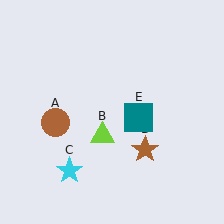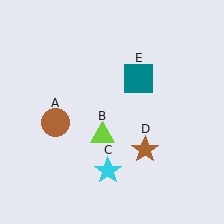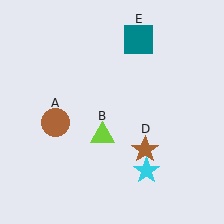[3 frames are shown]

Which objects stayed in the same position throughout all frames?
Brown circle (object A) and lime triangle (object B) and brown star (object D) remained stationary.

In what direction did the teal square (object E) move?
The teal square (object E) moved up.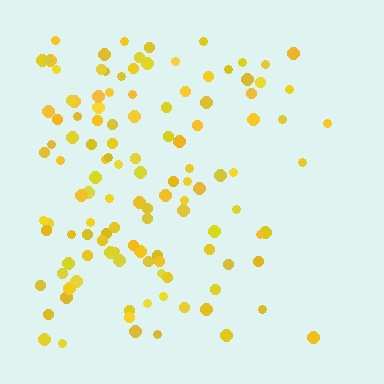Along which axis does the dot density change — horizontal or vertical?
Horizontal.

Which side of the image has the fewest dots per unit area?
The right.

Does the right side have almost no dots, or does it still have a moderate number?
Still a moderate number, just noticeably fewer than the left.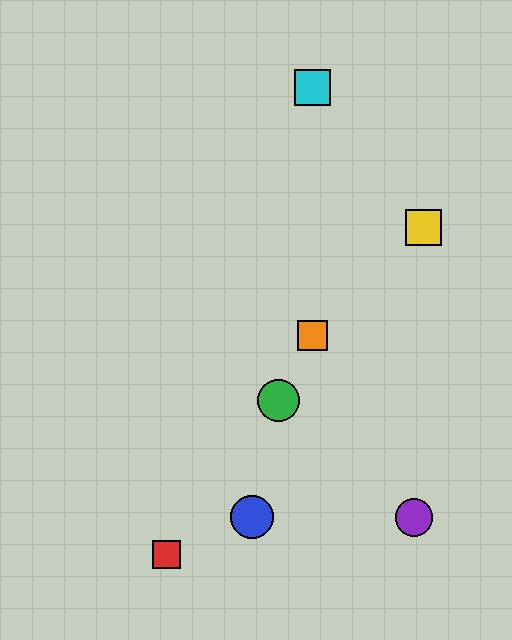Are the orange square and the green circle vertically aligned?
No, the orange square is at x≈312 and the green circle is at x≈278.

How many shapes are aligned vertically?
2 shapes (the orange square, the cyan square) are aligned vertically.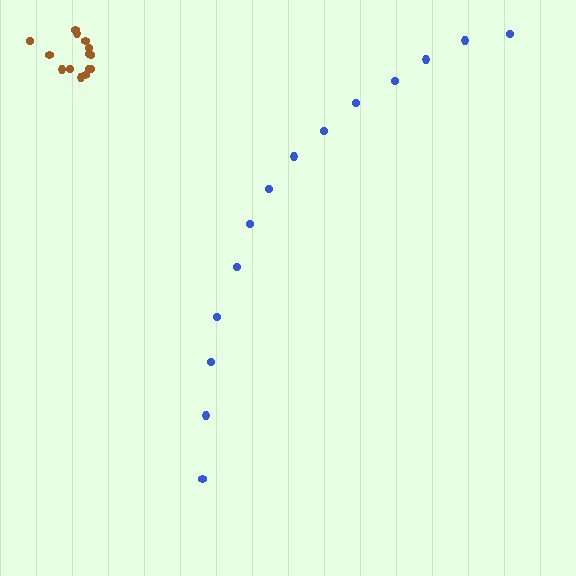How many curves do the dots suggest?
There are 2 distinct paths.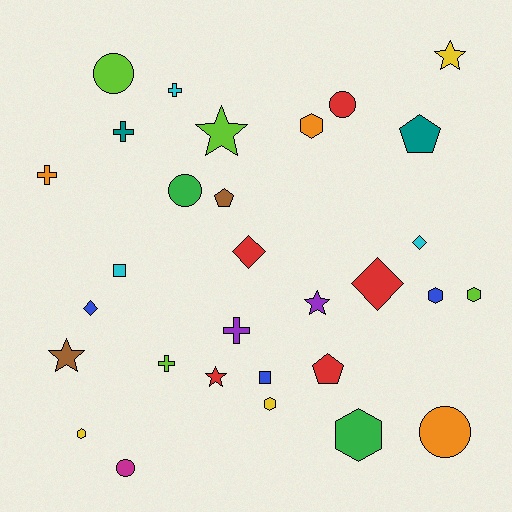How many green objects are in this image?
There are 2 green objects.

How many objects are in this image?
There are 30 objects.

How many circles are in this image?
There are 5 circles.